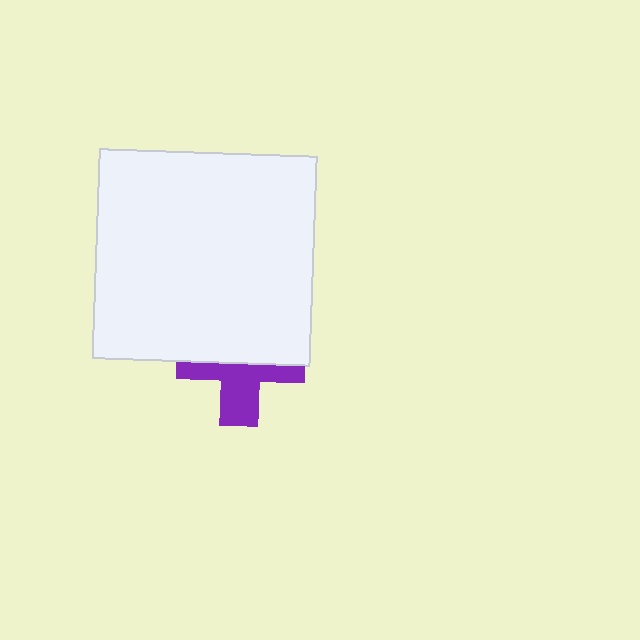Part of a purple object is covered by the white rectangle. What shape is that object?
It is a cross.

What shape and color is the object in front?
The object in front is a white rectangle.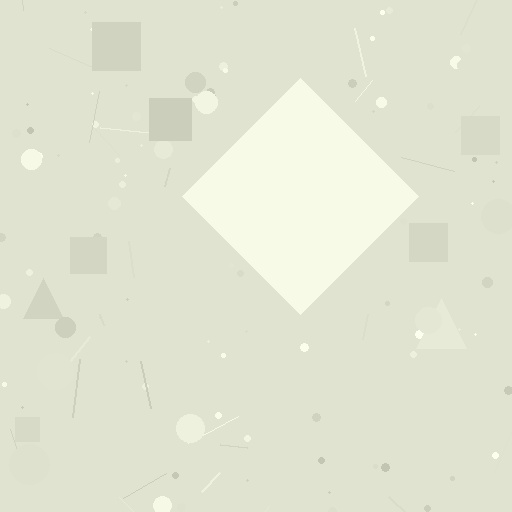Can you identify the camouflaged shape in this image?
The camouflaged shape is a diamond.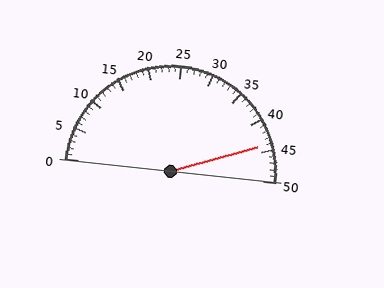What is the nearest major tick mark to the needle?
The nearest major tick mark is 45.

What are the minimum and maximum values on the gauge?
The gauge ranges from 0 to 50.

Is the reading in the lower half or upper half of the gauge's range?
The reading is in the upper half of the range (0 to 50).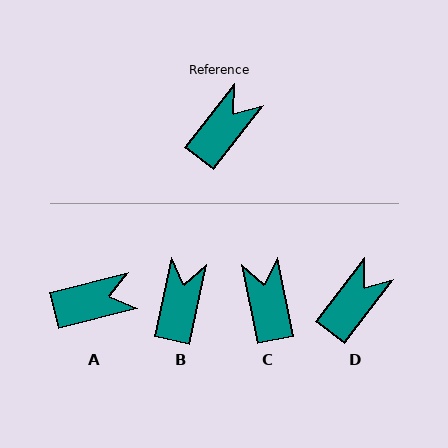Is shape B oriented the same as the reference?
No, it is off by about 26 degrees.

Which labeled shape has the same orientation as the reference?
D.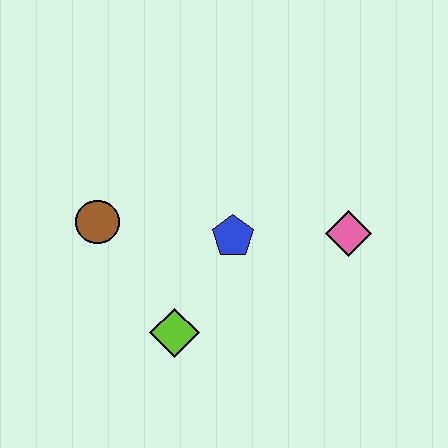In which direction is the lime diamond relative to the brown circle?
The lime diamond is below the brown circle.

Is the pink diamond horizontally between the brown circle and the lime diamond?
No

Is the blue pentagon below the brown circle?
Yes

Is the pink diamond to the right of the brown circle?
Yes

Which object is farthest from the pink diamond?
The brown circle is farthest from the pink diamond.